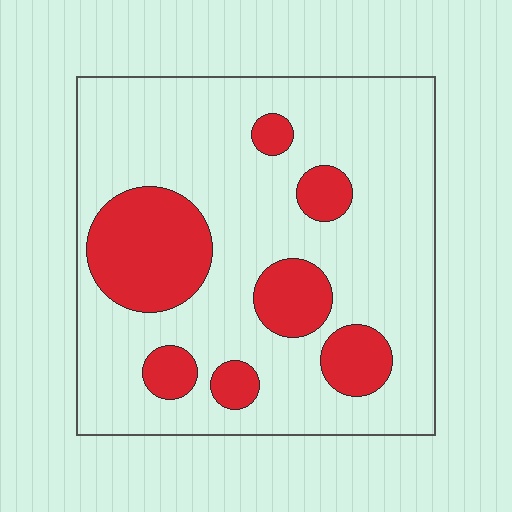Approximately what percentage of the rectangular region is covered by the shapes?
Approximately 25%.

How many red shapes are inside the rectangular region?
7.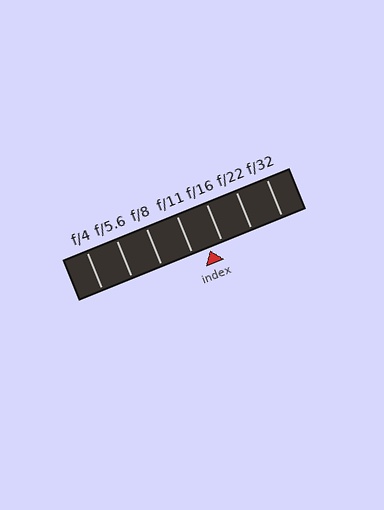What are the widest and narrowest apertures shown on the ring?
The widest aperture shown is f/4 and the narrowest is f/32.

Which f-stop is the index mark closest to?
The index mark is closest to f/16.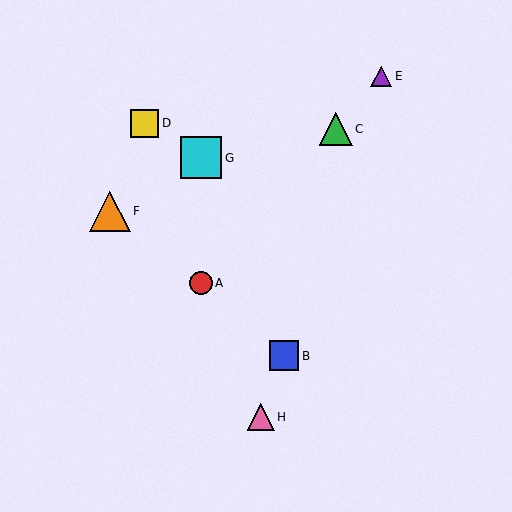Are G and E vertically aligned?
No, G is at x≈201 and E is at x≈381.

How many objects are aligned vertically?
2 objects (A, G) are aligned vertically.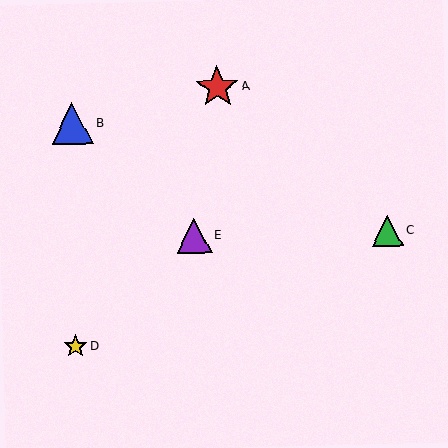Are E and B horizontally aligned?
No, E is at y≈236 and B is at y≈124.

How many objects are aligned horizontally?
2 objects (C, E) are aligned horizontally.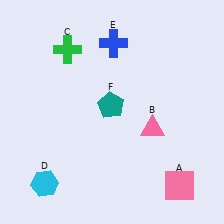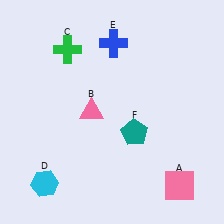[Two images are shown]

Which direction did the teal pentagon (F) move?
The teal pentagon (F) moved down.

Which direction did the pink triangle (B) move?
The pink triangle (B) moved left.